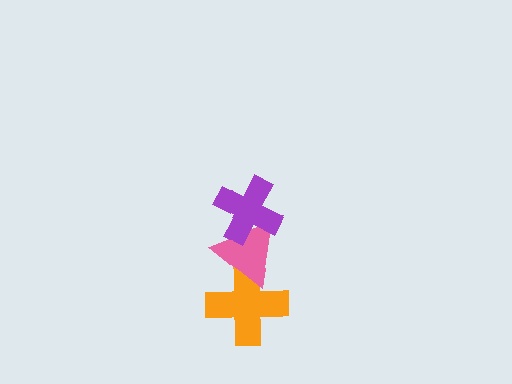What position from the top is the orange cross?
The orange cross is 3rd from the top.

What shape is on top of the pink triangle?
The purple cross is on top of the pink triangle.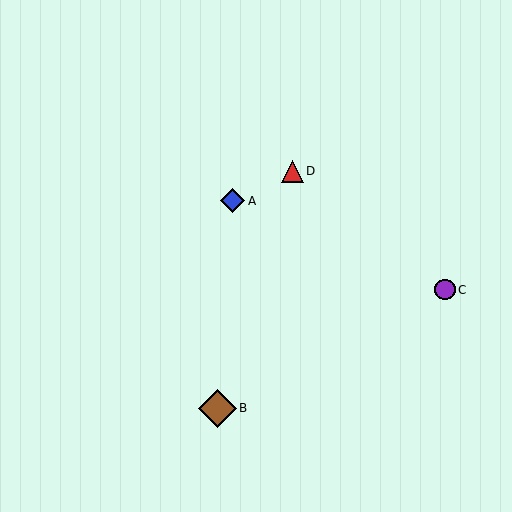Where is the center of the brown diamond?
The center of the brown diamond is at (217, 408).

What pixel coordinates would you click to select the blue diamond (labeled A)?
Click at (233, 201) to select the blue diamond A.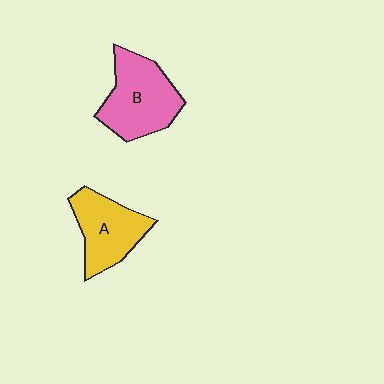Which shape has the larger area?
Shape B (pink).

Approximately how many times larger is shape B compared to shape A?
Approximately 1.2 times.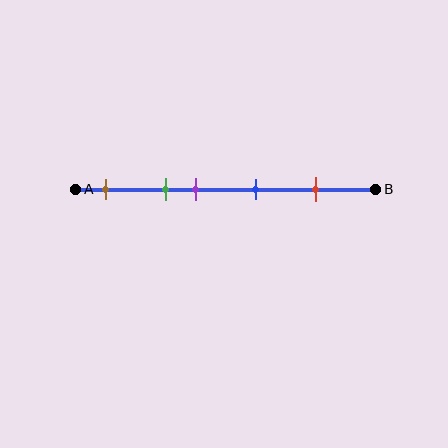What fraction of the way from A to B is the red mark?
The red mark is approximately 80% (0.8) of the way from A to B.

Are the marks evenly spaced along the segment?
No, the marks are not evenly spaced.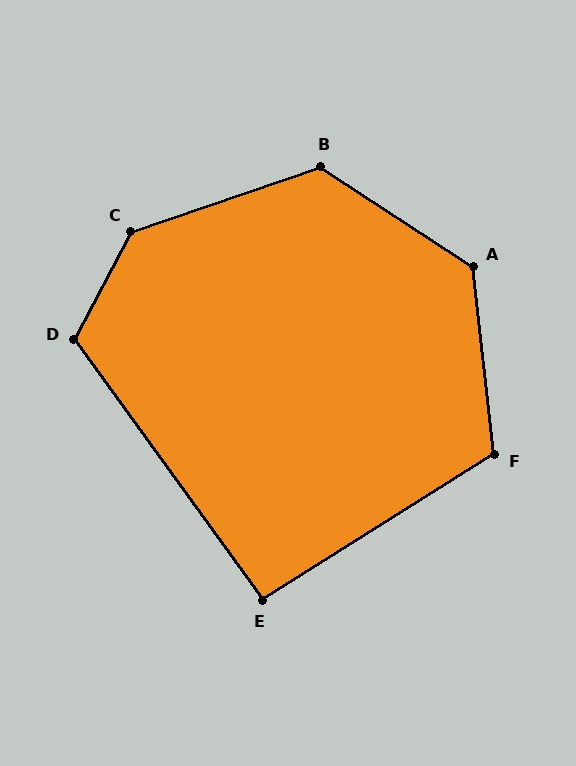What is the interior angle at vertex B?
Approximately 128 degrees (obtuse).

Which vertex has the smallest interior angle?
E, at approximately 94 degrees.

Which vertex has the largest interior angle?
C, at approximately 136 degrees.